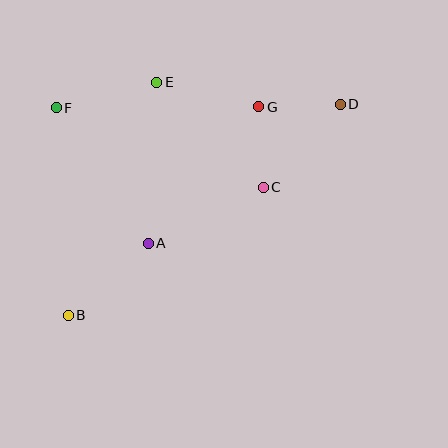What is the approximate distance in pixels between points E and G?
The distance between E and G is approximately 105 pixels.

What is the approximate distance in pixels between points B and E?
The distance between B and E is approximately 249 pixels.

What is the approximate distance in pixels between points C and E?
The distance between C and E is approximately 149 pixels.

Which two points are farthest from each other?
Points B and D are farthest from each other.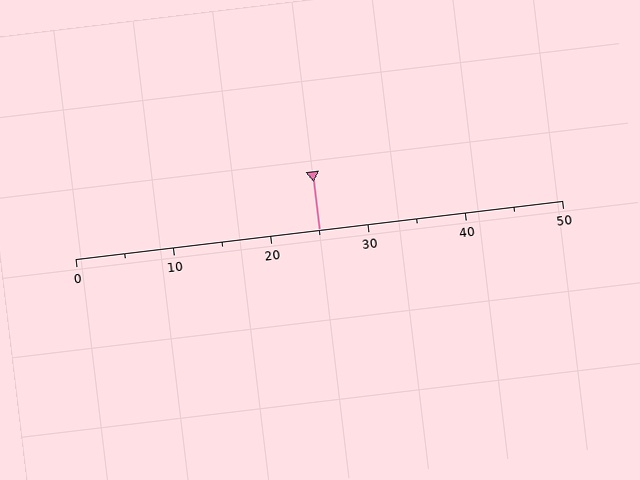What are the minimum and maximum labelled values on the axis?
The axis runs from 0 to 50.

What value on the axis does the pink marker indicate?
The marker indicates approximately 25.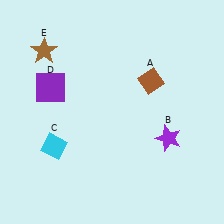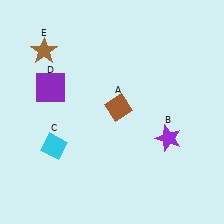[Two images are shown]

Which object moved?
The brown diamond (A) moved left.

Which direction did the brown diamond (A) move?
The brown diamond (A) moved left.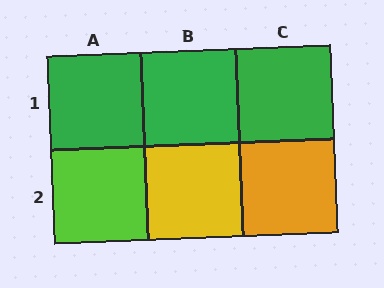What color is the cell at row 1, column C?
Green.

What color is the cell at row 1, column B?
Green.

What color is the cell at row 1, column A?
Green.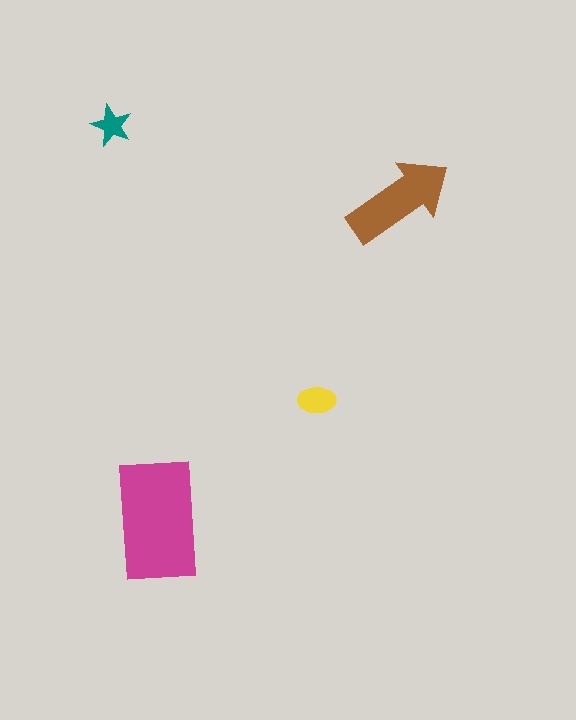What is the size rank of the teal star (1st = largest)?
4th.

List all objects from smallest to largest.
The teal star, the yellow ellipse, the brown arrow, the magenta rectangle.